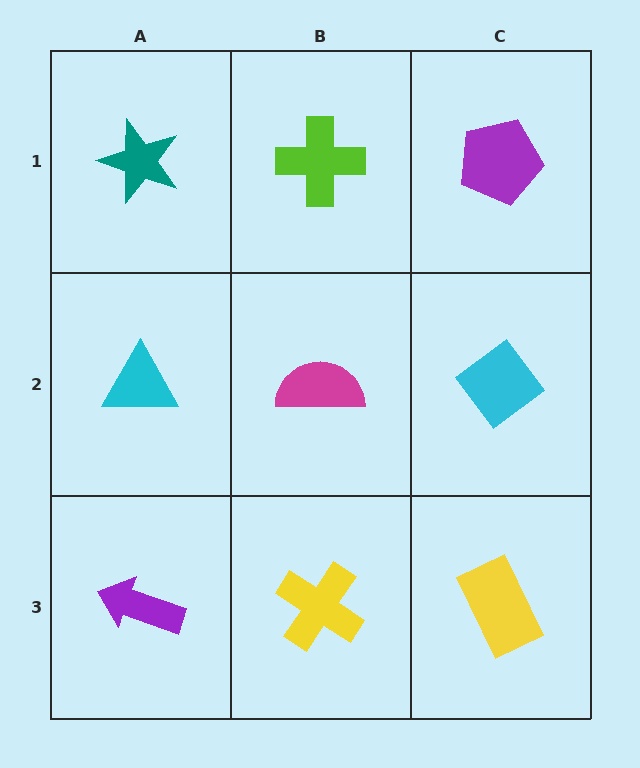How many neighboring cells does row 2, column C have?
3.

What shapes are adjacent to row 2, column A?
A teal star (row 1, column A), a purple arrow (row 3, column A), a magenta semicircle (row 2, column B).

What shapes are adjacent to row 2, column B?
A lime cross (row 1, column B), a yellow cross (row 3, column B), a cyan triangle (row 2, column A), a cyan diamond (row 2, column C).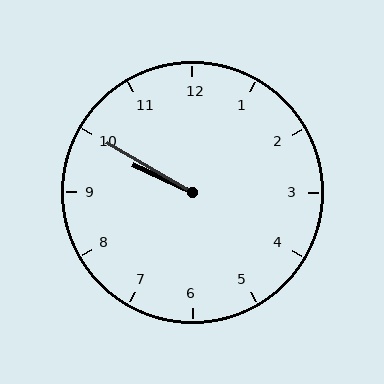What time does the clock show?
9:50.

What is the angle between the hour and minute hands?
Approximately 5 degrees.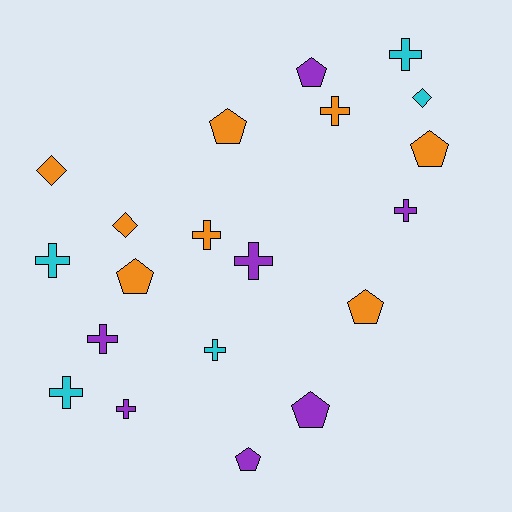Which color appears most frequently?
Orange, with 8 objects.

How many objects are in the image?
There are 20 objects.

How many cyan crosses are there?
There are 4 cyan crosses.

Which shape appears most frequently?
Cross, with 10 objects.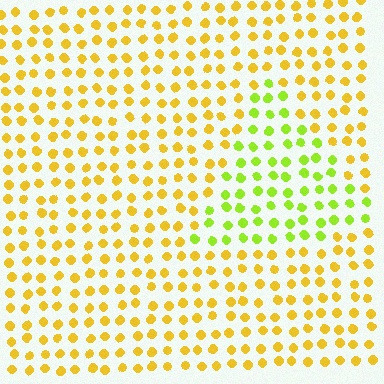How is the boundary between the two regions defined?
The boundary is defined purely by a slight shift in hue (about 40 degrees). Spacing, size, and orientation are identical on both sides.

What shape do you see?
I see a triangle.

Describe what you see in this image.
The image is filled with small yellow elements in a uniform arrangement. A triangle-shaped region is visible where the elements are tinted to a slightly different hue, forming a subtle color boundary.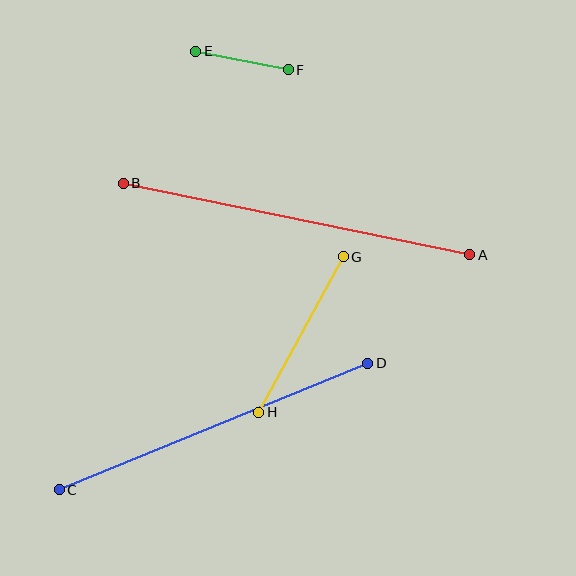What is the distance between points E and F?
The distance is approximately 94 pixels.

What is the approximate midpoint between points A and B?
The midpoint is at approximately (296, 219) pixels.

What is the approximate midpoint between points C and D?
The midpoint is at approximately (214, 426) pixels.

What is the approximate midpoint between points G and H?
The midpoint is at approximately (301, 335) pixels.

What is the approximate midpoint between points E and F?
The midpoint is at approximately (242, 61) pixels.